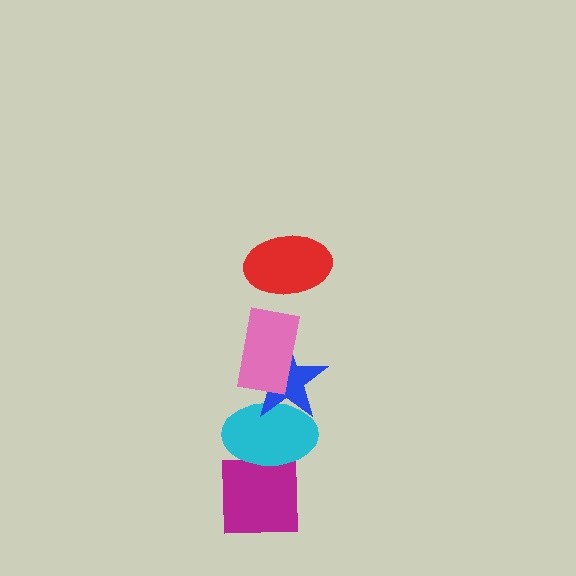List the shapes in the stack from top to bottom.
From top to bottom: the red ellipse, the pink rectangle, the blue star, the cyan ellipse, the magenta square.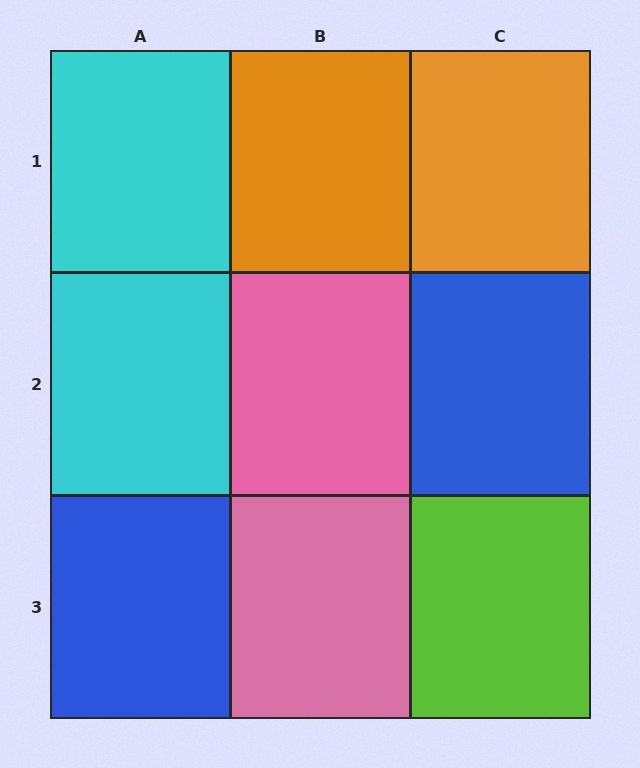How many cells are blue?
2 cells are blue.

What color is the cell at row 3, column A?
Blue.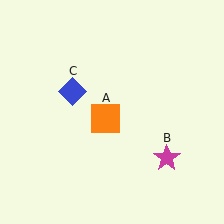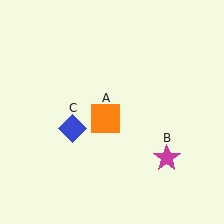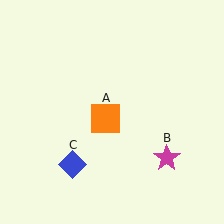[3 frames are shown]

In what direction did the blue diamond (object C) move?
The blue diamond (object C) moved down.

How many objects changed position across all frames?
1 object changed position: blue diamond (object C).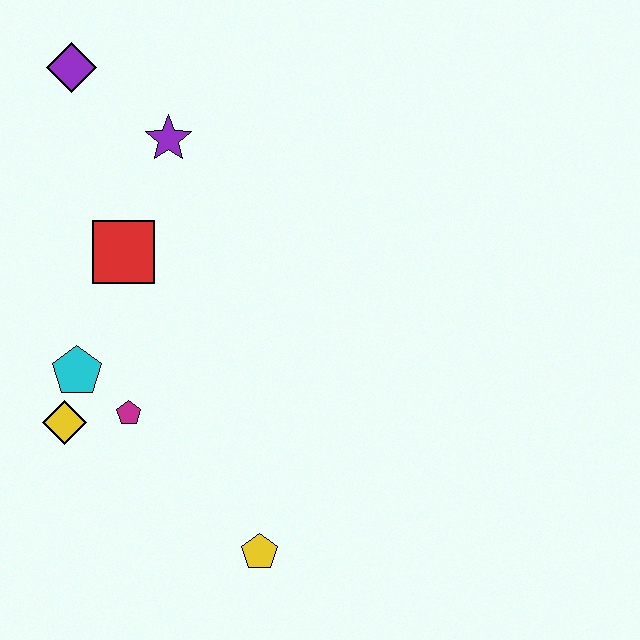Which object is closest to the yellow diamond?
The cyan pentagon is closest to the yellow diamond.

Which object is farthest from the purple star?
The yellow pentagon is farthest from the purple star.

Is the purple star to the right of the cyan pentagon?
Yes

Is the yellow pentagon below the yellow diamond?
Yes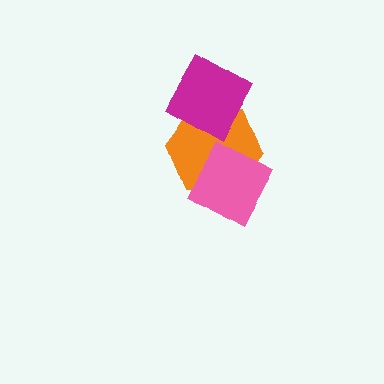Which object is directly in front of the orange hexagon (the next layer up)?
The magenta diamond is directly in front of the orange hexagon.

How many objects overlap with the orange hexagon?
2 objects overlap with the orange hexagon.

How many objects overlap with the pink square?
1 object overlaps with the pink square.